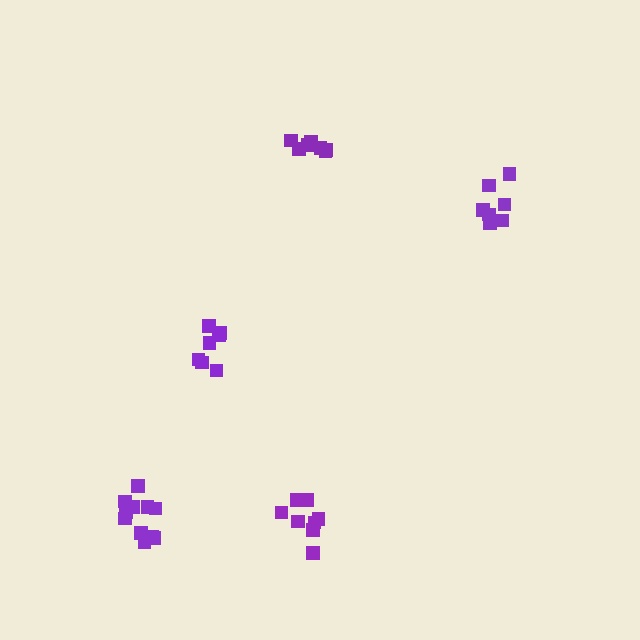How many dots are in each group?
Group 1: 8 dots, Group 2: 7 dots, Group 3: 7 dots, Group 4: 11 dots, Group 5: 7 dots (40 total).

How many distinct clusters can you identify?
There are 5 distinct clusters.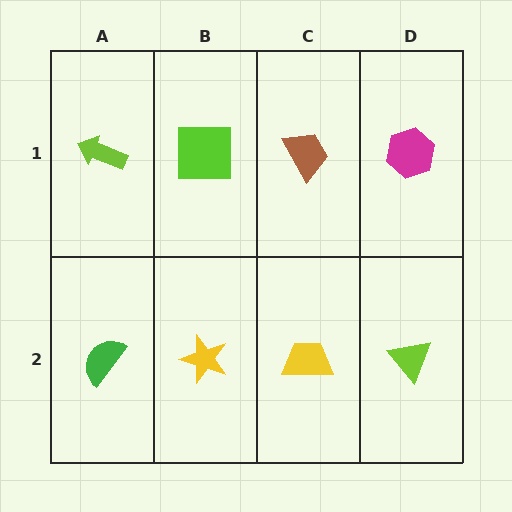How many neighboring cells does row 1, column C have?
3.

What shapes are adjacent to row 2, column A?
A lime arrow (row 1, column A), a yellow star (row 2, column B).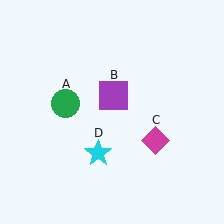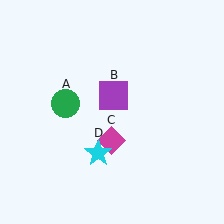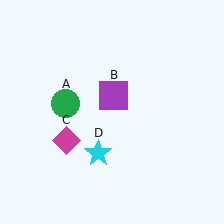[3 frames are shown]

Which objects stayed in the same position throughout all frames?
Green circle (object A) and purple square (object B) and cyan star (object D) remained stationary.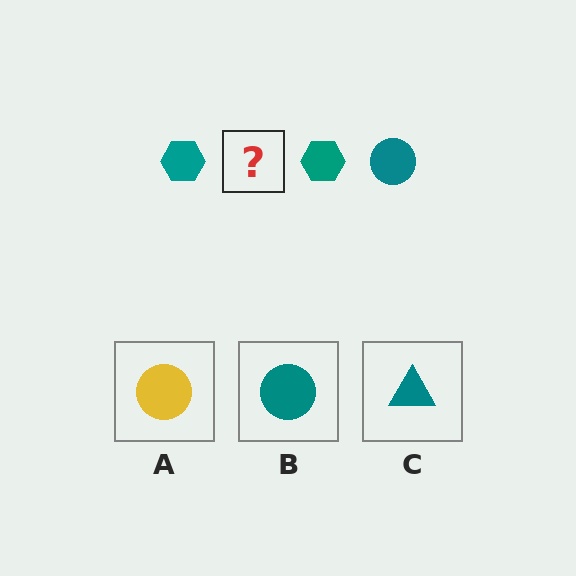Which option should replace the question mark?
Option B.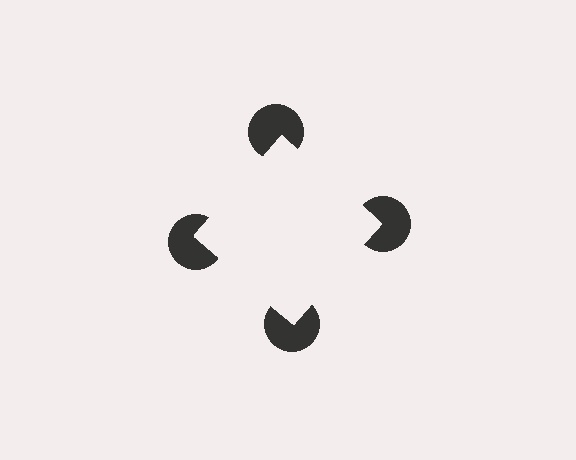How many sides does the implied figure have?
4 sides.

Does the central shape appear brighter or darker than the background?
It typically appears slightly brighter than the background, even though no actual brightness change is drawn.